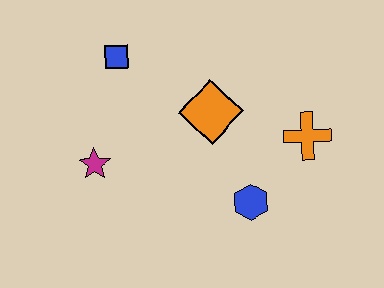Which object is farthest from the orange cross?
The magenta star is farthest from the orange cross.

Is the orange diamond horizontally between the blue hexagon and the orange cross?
No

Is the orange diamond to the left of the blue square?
No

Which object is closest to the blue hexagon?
The orange cross is closest to the blue hexagon.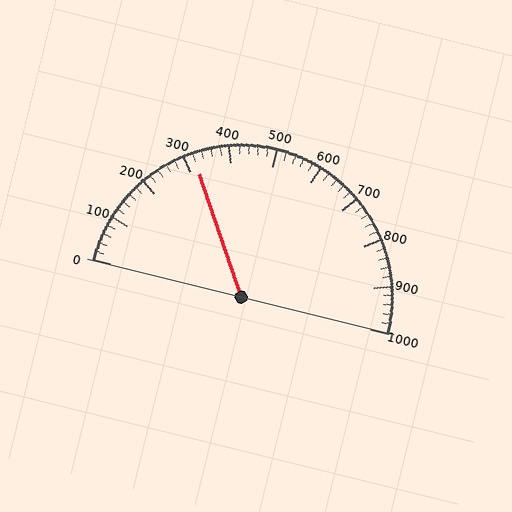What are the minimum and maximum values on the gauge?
The gauge ranges from 0 to 1000.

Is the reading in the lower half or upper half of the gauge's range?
The reading is in the lower half of the range (0 to 1000).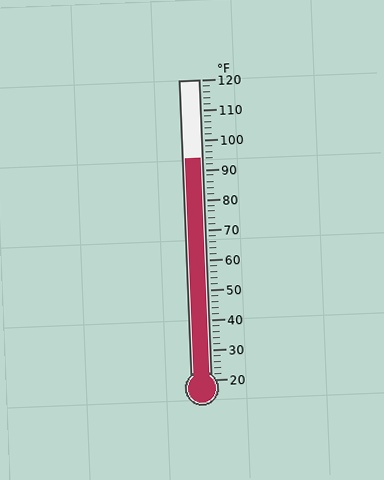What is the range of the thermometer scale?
The thermometer scale ranges from 20°F to 120°F.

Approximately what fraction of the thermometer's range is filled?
The thermometer is filled to approximately 75% of its range.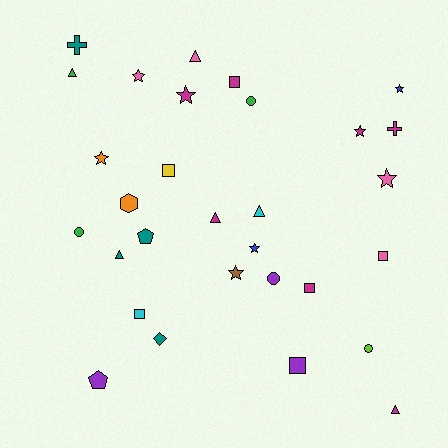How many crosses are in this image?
There are 2 crosses.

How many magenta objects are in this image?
There are 7 magenta objects.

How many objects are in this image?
There are 30 objects.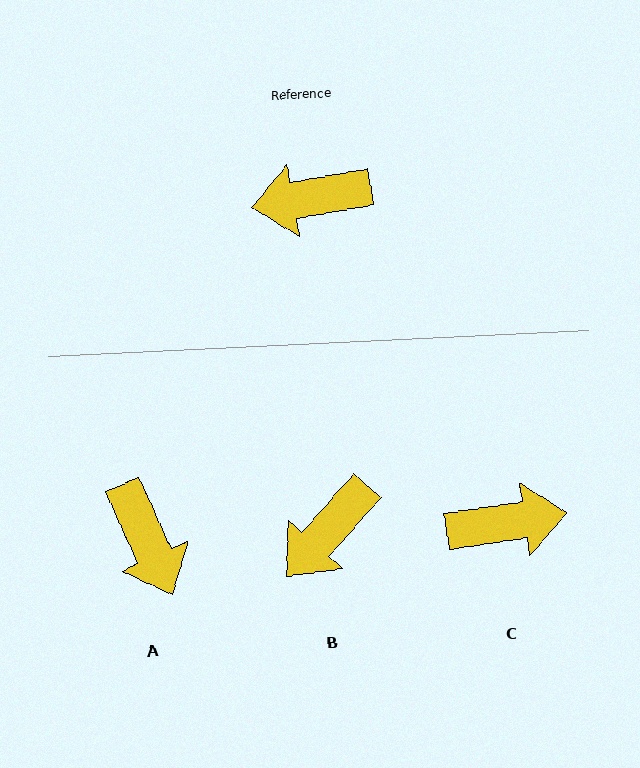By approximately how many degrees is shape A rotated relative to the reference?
Approximately 105 degrees counter-clockwise.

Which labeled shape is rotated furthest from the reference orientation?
C, about 179 degrees away.